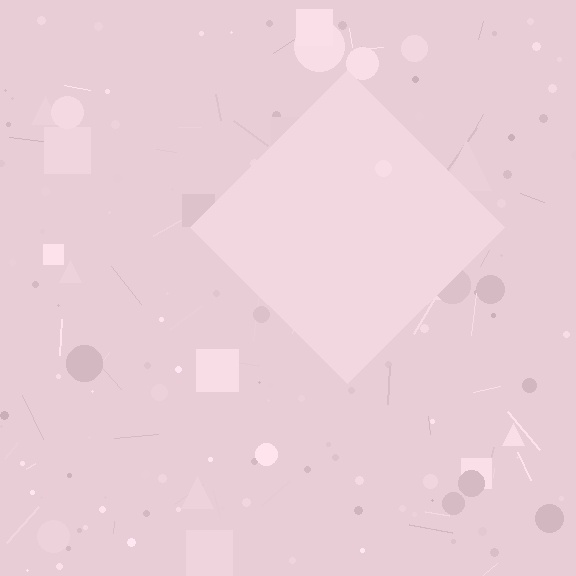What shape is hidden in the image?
A diamond is hidden in the image.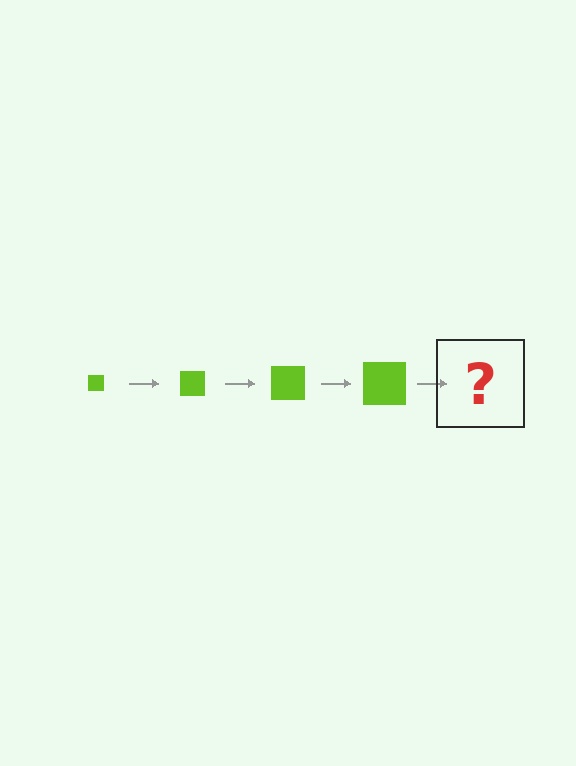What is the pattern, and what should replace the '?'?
The pattern is that the square gets progressively larger each step. The '?' should be a lime square, larger than the previous one.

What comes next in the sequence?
The next element should be a lime square, larger than the previous one.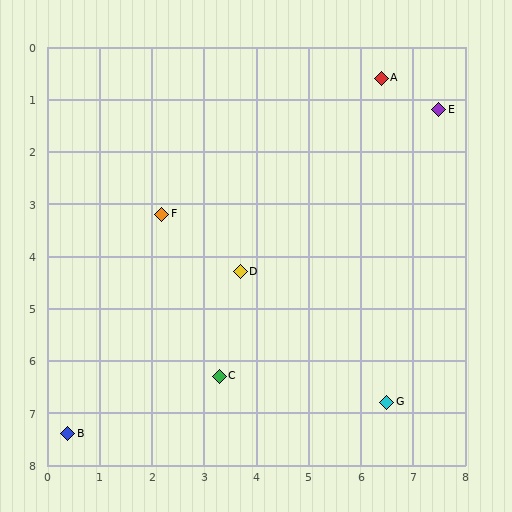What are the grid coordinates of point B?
Point B is at approximately (0.4, 7.4).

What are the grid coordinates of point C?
Point C is at approximately (3.3, 6.3).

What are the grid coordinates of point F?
Point F is at approximately (2.2, 3.2).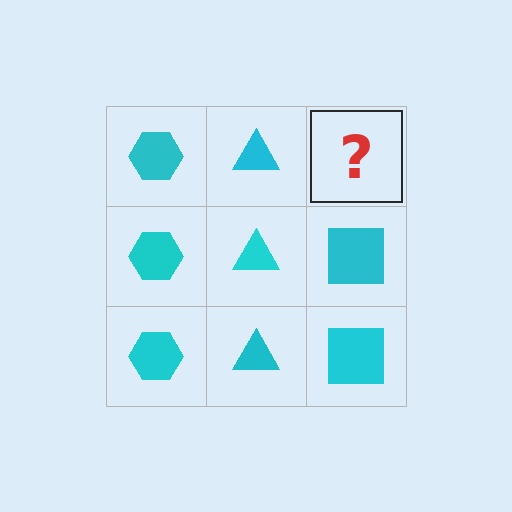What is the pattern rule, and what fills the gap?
The rule is that each column has a consistent shape. The gap should be filled with a cyan square.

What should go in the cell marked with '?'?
The missing cell should contain a cyan square.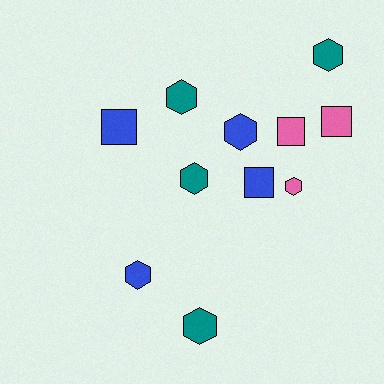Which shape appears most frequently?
Hexagon, with 7 objects.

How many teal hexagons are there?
There are 4 teal hexagons.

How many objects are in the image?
There are 11 objects.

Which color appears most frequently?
Blue, with 4 objects.